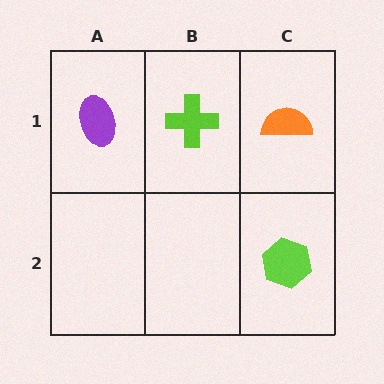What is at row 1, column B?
A lime cross.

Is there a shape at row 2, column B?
No, that cell is empty.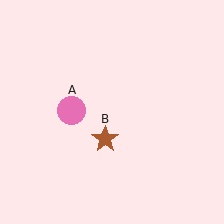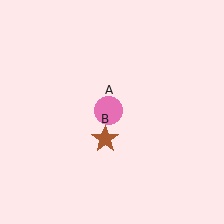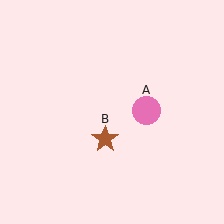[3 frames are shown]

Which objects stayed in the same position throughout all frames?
Brown star (object B) remained stationary.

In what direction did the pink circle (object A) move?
The pink circle (object A) moved right.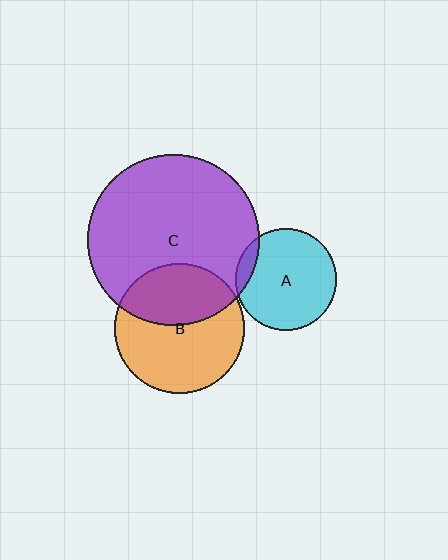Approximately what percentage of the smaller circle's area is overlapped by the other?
Approximately 40%.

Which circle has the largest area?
Circle C (purple).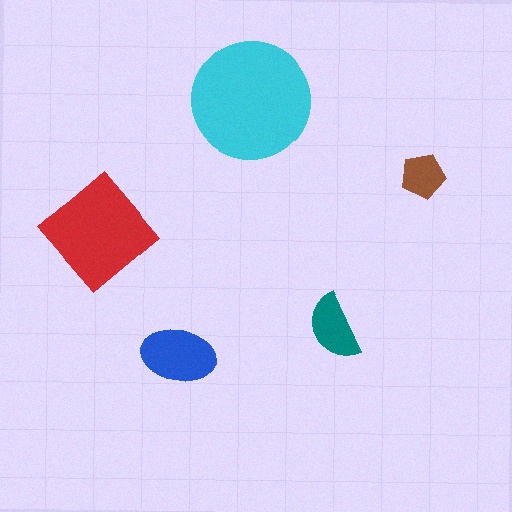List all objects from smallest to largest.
The brown pentagon, the teal semicircle, the blue ellipse, the red diamond, the cyan circle.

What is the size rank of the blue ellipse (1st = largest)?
3rd.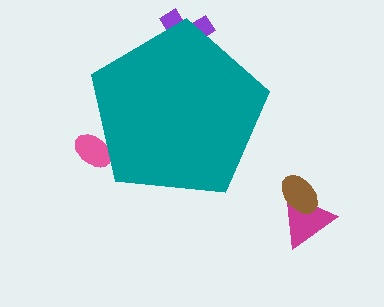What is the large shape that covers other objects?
A teal pentagon.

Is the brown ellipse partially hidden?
No, the brown ellipse is fully visible.